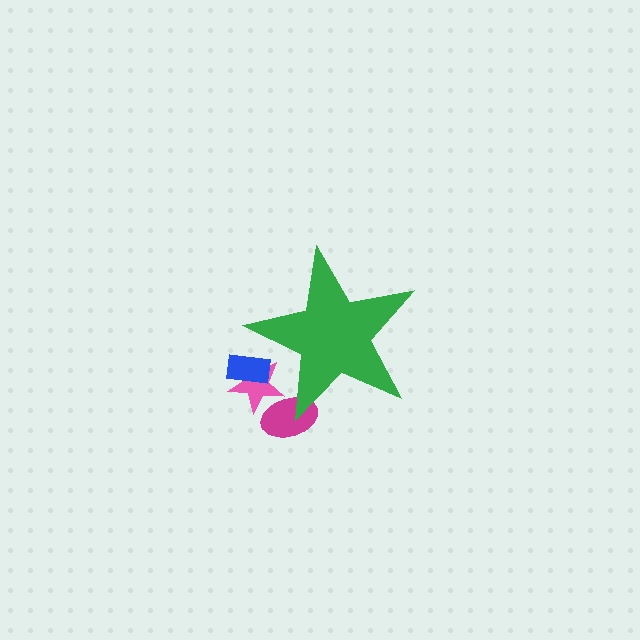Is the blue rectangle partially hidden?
Yes, the blue rectangle is partially hidden behind the green star.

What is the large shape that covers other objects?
A green star.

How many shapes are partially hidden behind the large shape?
3 shapes are partially hidden.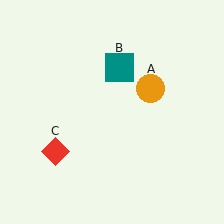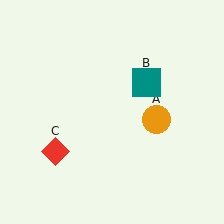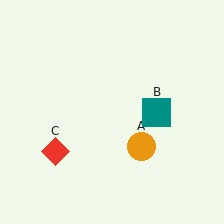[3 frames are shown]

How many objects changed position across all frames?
2 objects changed position: orange circle (object A), teal square (object B).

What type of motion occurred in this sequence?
The orange circle (object A), teal square (object B) rotated clockwise around the center of the scene.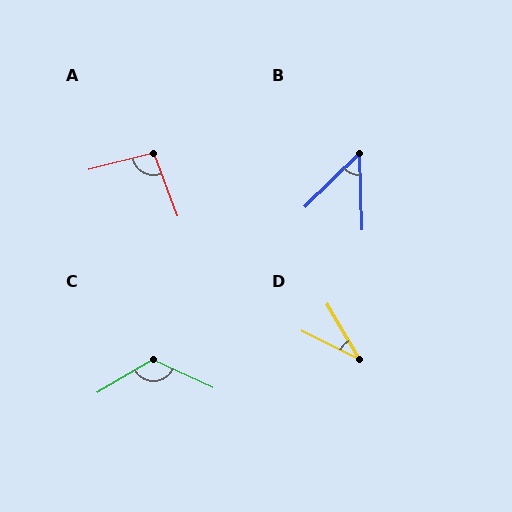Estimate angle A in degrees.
Approximately 97 degrees.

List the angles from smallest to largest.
D (33°), B (47°), A (97°), C (125°).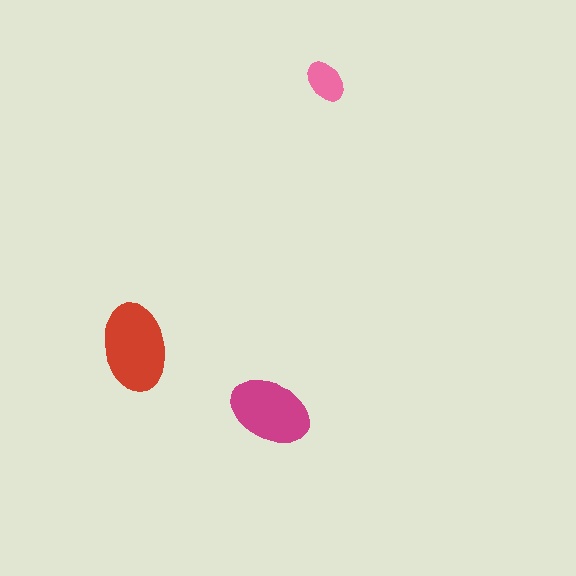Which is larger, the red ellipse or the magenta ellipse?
The red one.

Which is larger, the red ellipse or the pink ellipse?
The red one.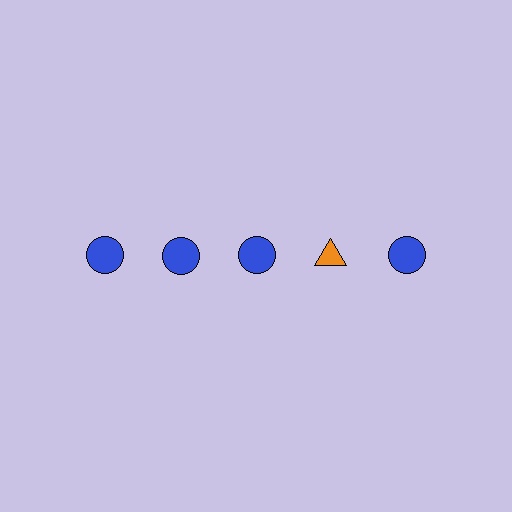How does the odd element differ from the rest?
It differs in both color (orange instead of blue) and shape (triangle instead of circle).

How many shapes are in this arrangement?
There are 5 shapes arranged in a grid pattern.